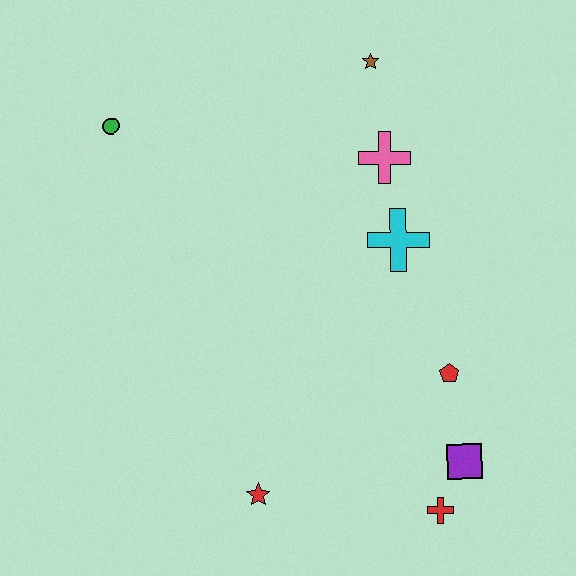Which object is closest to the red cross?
The purple square is closest to the red cross.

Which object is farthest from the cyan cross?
The green circle is farthest from the cyan cross.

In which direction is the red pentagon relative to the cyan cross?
The red pentagon is below the cyan cross.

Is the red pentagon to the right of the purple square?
No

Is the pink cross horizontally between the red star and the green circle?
No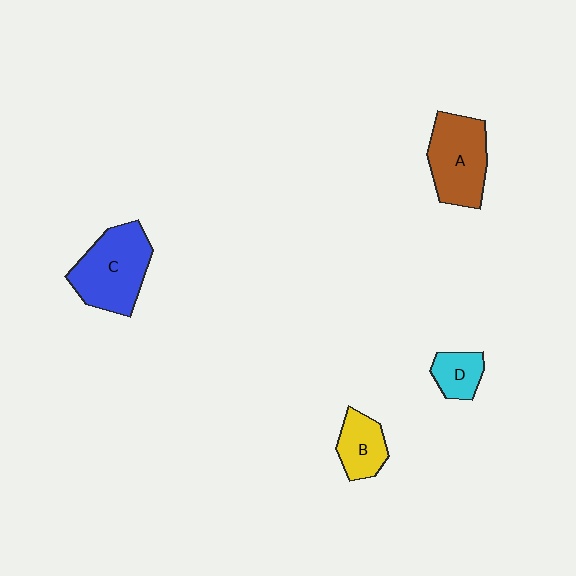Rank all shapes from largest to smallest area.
From largest to smallest: C (blue), A (brown), B (yellow), D (cyan).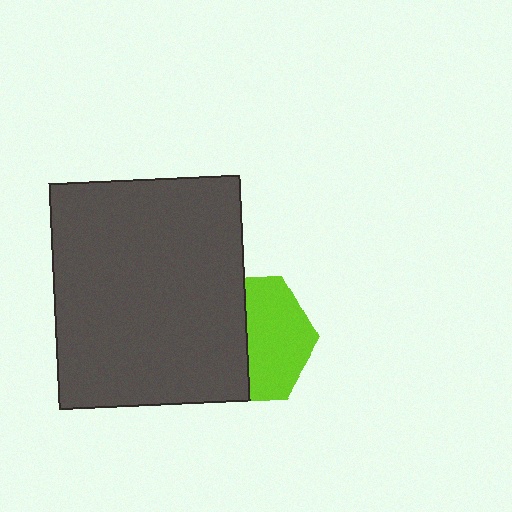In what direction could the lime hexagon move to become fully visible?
The lime hexagon could move right. That would shift it out from behind the dark gray rectangle entirely.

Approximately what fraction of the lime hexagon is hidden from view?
Roughly 49% of the lime hexagon is hidden behind the dark gray rectangle.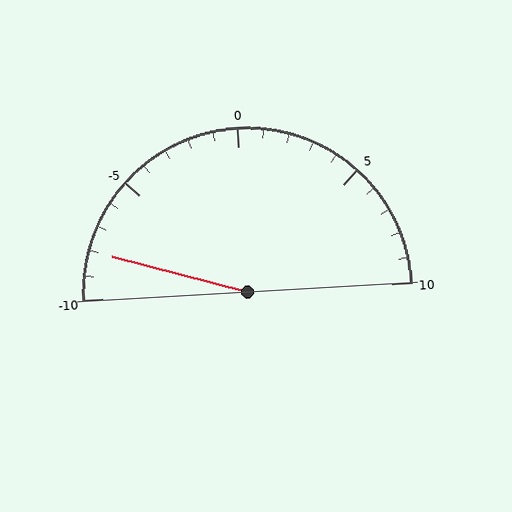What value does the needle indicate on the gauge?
The needle indicates approximately -8.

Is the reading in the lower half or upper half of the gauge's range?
The reading is in the lower half of the range (-10 to 10).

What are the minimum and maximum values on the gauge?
The gauge ranges from -10 to 10.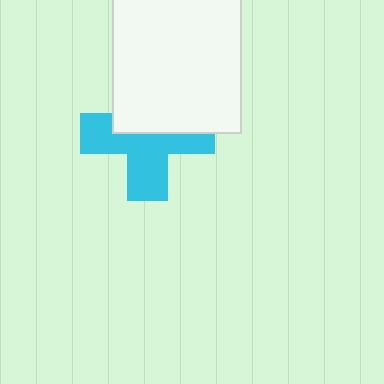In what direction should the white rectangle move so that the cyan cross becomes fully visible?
The white rectangle should move up. That is the shortest direction to clear the overlap and leave the cyan cross fully visible.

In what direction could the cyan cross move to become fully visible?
The cyan cross could move down. That would shift it out from behind the white rectangle entirely.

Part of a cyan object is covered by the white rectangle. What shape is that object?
It is a cross.